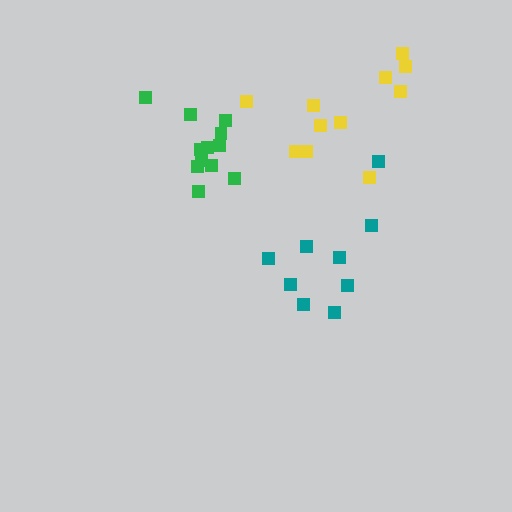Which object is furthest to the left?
The green cluster is leftmost.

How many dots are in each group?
Group 1: 11 dots, Group 2: 12 dots, Group 3: 9 dots (32 total).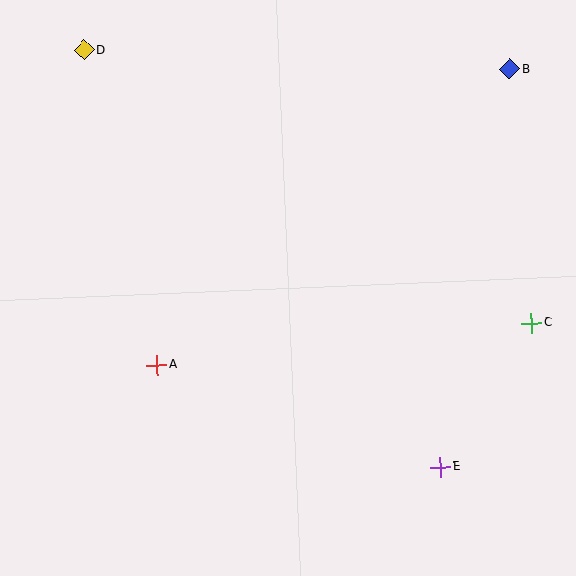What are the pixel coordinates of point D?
Point D is at (84, 50).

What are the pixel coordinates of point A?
Point A is at (157, 365).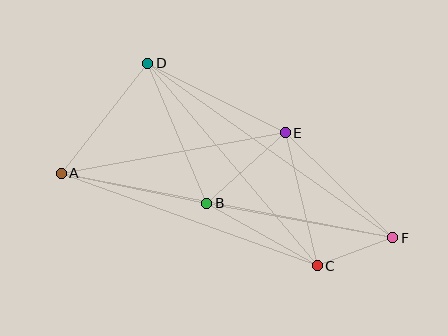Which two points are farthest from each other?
Points A and F are farthest from each other.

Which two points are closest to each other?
Points C and F are closest to each other.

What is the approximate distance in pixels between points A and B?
The distance between A and B is approximately 149 pixels.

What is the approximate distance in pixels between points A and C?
The distance between A and C is approximately 272 pixels.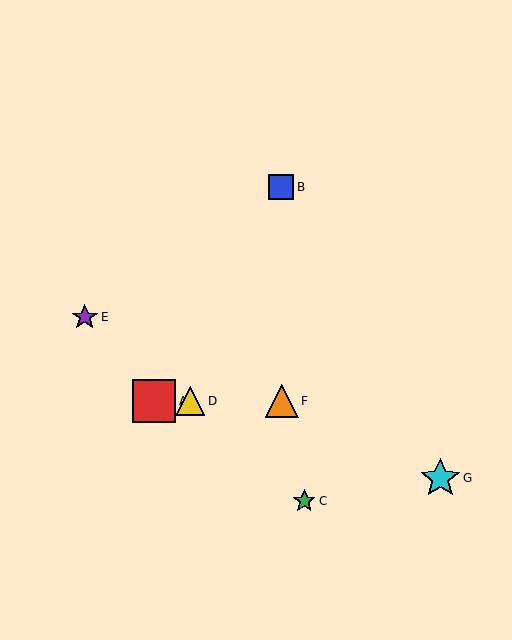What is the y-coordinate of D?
Object D is at y≈401.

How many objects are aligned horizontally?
3 objects (A, D, F) are aligned horizontally.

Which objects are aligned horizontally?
Objects A, D, F are aligned horizontally.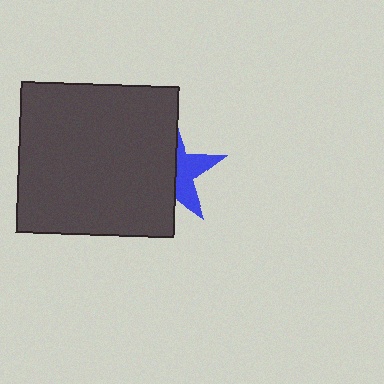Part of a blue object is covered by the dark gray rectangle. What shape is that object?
It is a star.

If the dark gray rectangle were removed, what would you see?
You would see the complete blue star.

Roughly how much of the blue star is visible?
A small part of it is visible (roughly 41%).